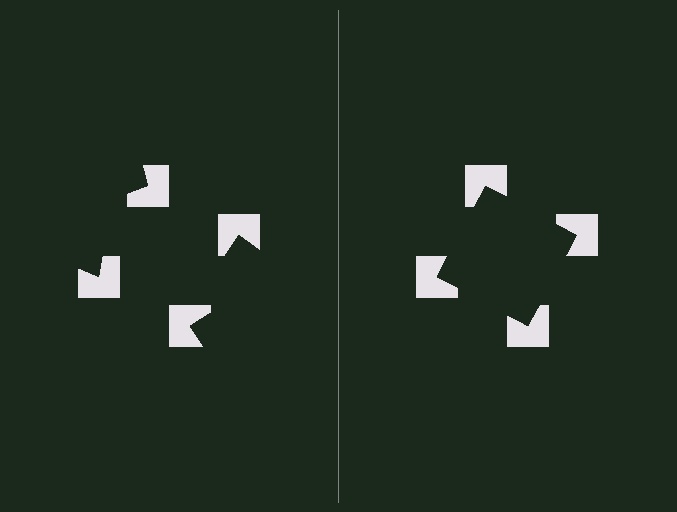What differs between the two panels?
The notched squares are positioned identically on both sides; only the wedge orientations differ. On the right they align to a square; on the left they are misaligned.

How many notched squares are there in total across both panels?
8 — 4 on each side.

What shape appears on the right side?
An illusory square.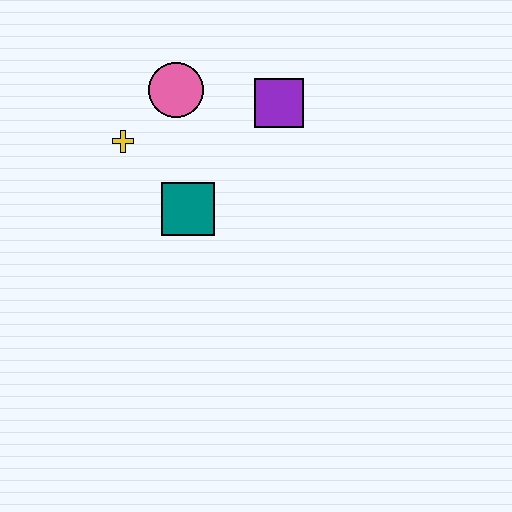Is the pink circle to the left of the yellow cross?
No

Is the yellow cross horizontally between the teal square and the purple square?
No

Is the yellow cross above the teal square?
Yes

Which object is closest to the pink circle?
The yellow cross is closest to the pink circle.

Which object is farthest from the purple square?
The yellow cross is farthest from the purple square.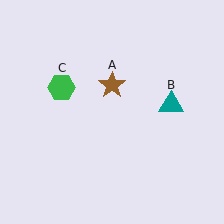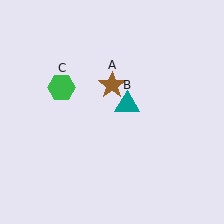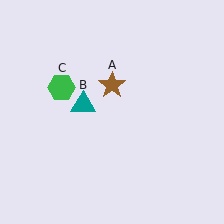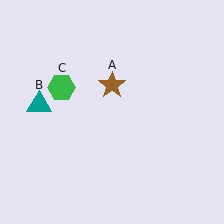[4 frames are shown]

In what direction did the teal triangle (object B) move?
The teal triangle (object B) moved left.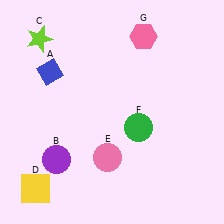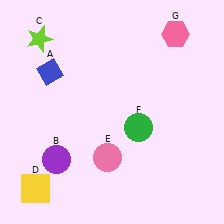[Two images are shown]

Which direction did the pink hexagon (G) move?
The pink hexagon (G) moved right.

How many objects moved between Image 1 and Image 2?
1 object moved between the two images.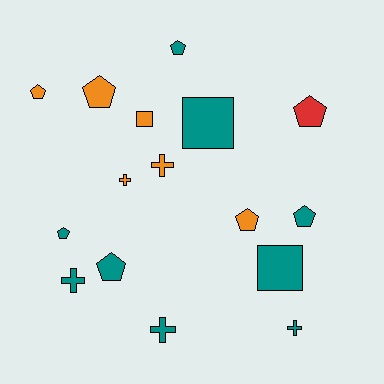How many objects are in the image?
There are 16 objects.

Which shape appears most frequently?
Pentagon, with 8 objects.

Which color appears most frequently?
Teal, with 9 objects.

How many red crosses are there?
There are no red crosses.